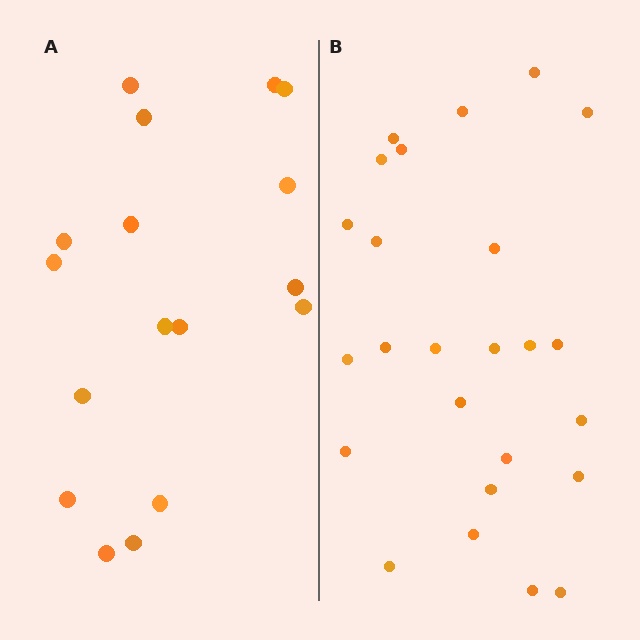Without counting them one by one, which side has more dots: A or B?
Region B (the right region) has more dots.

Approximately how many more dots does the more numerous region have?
Region B has roughly 8 or so more dots than region A.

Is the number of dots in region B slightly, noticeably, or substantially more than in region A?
Region B has substantially more. The ratio is roughly 1.5 to 1.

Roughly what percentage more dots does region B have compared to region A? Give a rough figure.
About 45% more.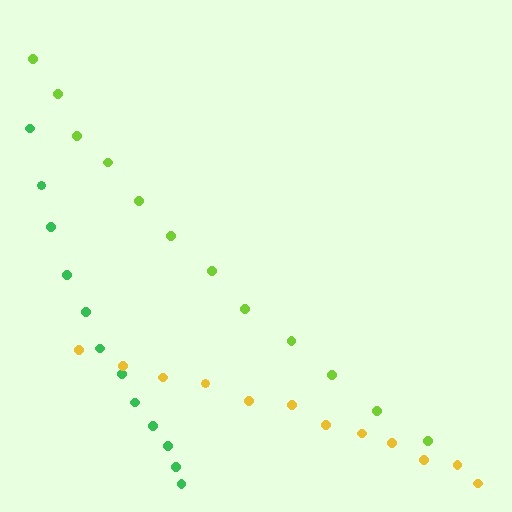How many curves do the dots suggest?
There are 3 distinct paths.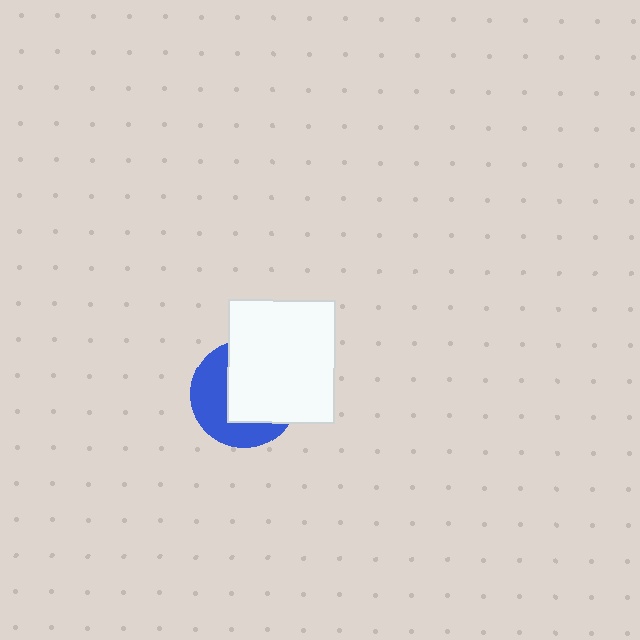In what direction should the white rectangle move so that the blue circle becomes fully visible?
The white rectangle should move toward the upper-right. That is the shortest direction to clear the overlap and leave the blue circle fully visible.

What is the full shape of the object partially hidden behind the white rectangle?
The partially hidden object is a blue circle.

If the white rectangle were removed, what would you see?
You would see the complete blue circle.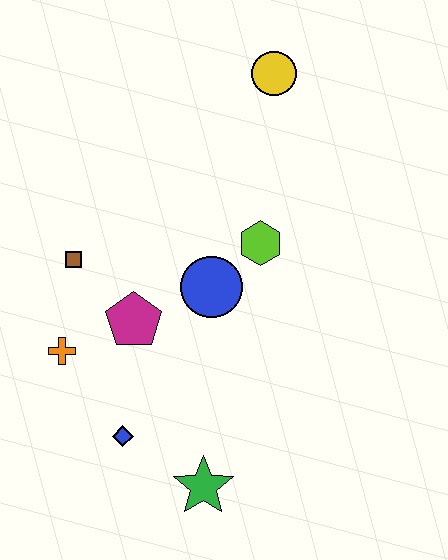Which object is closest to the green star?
The blue diamond is closest to the green star.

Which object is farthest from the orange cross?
The yellow circle is farthest from the orange cross.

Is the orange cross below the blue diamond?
No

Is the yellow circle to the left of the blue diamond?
No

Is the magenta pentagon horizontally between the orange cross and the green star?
Yes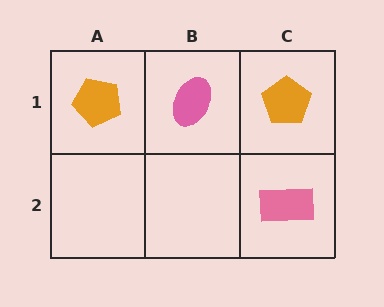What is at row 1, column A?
An orange pentagon.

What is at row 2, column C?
A pink rectangle.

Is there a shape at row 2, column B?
No, that cell is empty.